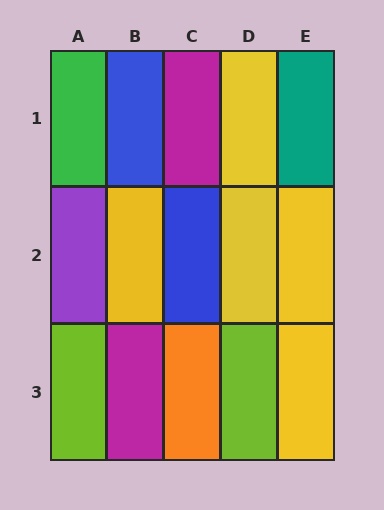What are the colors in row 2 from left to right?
Purple, yellow, blue, yellow, yellow.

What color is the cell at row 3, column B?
Magenta.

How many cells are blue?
2 cells are blue.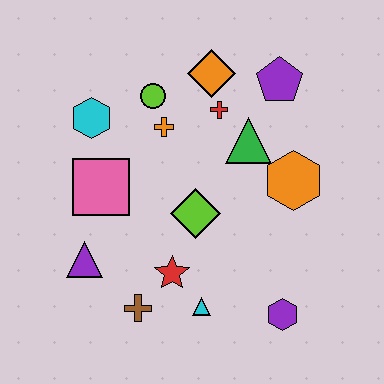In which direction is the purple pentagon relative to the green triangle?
The purple pentagon is above the green triangle.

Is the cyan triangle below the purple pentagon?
Yes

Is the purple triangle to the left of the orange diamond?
Yes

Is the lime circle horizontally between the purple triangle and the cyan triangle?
Yes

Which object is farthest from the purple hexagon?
The cyan hexagon is farthest from the purple hexagon.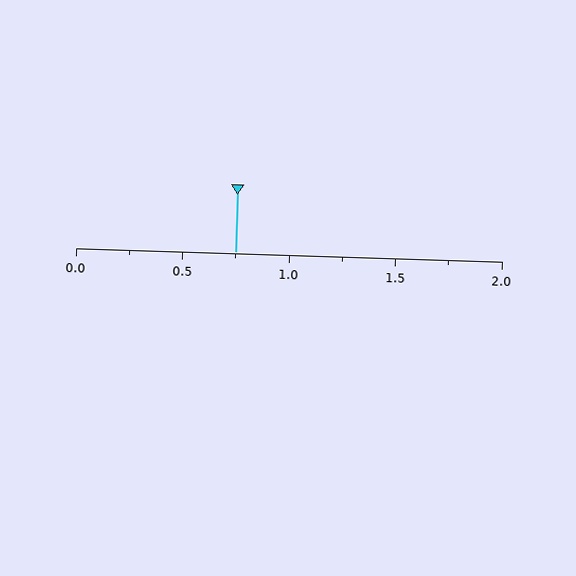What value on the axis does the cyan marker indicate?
The marker indicates approximately 0.75.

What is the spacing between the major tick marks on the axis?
The major ticks are spaced 0.5 apart.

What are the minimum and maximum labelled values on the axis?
The axis runs from 0.0 to 2.0.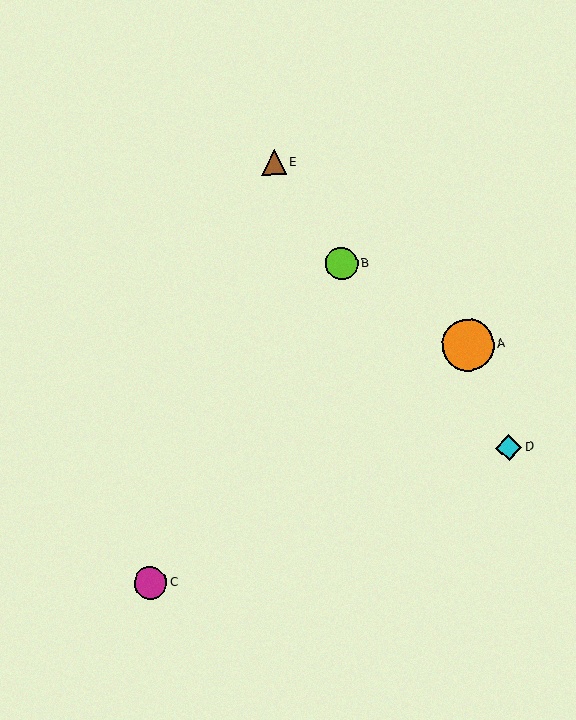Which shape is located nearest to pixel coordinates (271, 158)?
The brown triangle (labeled E) at (274, 162) is nearest to that location.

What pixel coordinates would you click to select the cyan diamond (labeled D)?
Click at (509, 447) to select the cyan diamond D.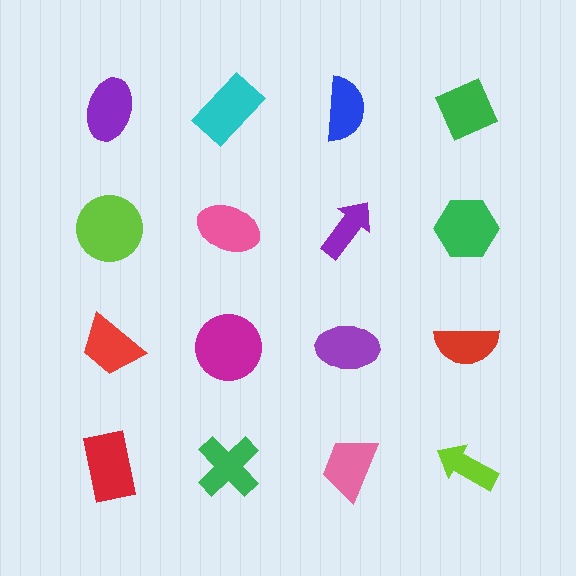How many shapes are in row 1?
4 shapes.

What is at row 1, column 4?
A green diamond.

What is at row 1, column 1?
A purple ellipse.